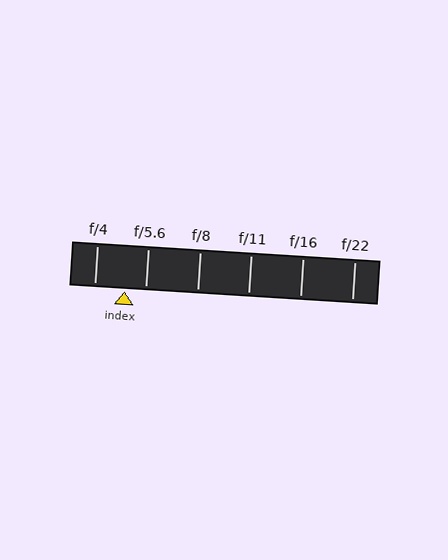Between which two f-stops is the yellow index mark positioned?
The index mark is between f/4 and f/5.6.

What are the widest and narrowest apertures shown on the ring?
The widest aperture shown is f/4 and the narrowest is f/22.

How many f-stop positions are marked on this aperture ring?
There are 6 f-stop positions marked.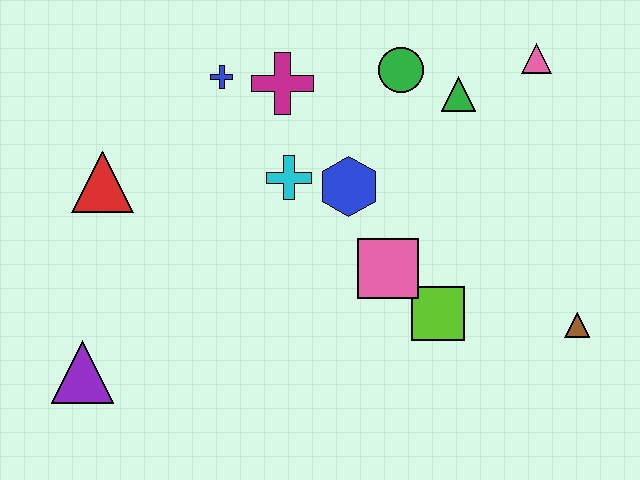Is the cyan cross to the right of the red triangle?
Yes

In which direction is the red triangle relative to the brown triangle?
The red triangle is to the left of the brown triangle.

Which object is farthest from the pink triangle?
The purple triangle is farthest from the pink triangle.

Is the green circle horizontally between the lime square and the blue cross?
Yes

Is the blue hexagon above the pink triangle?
No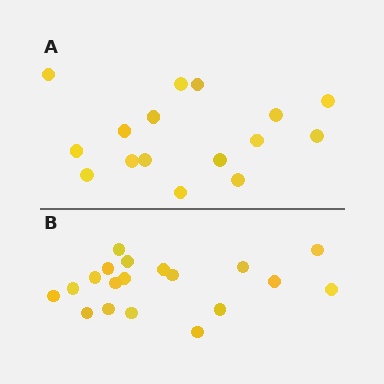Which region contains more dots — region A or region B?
Region B (the bottom region) has more dots.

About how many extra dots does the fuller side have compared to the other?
Region B has just a few more — roughly 2 or 3 more dots than region A.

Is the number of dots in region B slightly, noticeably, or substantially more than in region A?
Region B has only slightly more — the two regions are fairly close. The ratio is roughly 1.2 to 1.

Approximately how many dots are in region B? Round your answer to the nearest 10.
About 20 dots. (The exact count is 19, which rounds to 20.)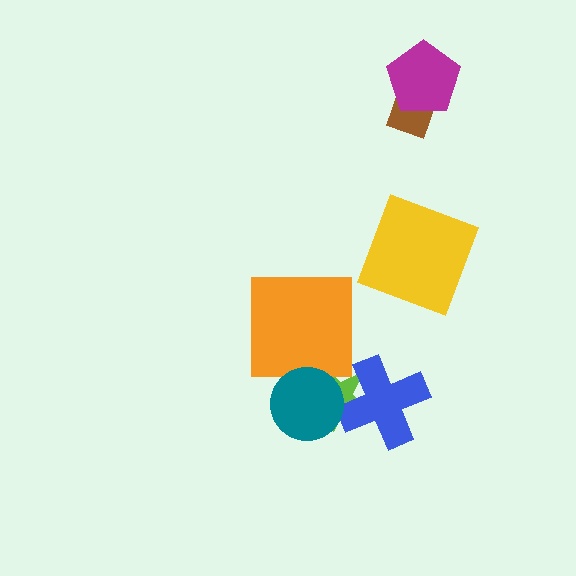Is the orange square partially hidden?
Yes, it is partially covered by another shape.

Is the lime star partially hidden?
Yes, it is partially covered by another shape.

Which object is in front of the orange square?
The teal circle is in front of the orange square.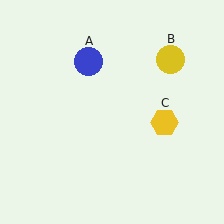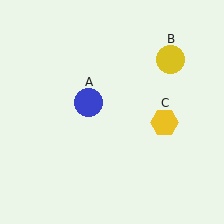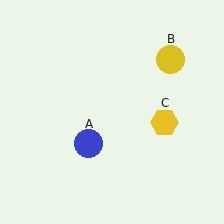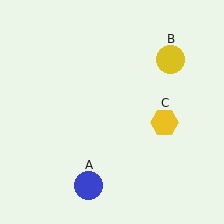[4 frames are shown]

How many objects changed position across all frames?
1 object changed position: blue circle (object A).